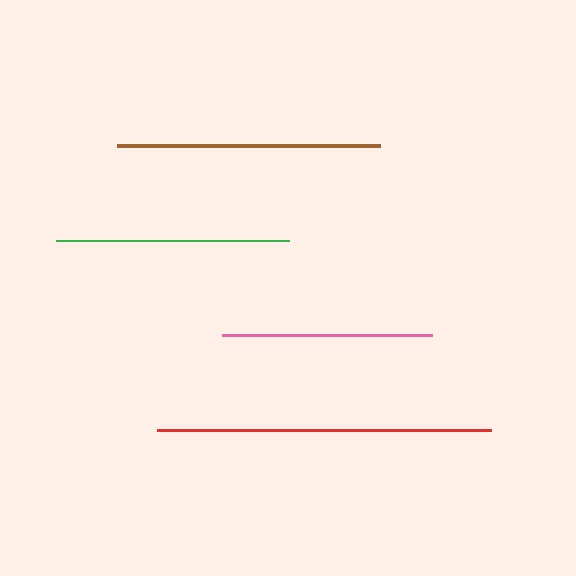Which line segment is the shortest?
The pink line is the shortest at approximately 209 pixels.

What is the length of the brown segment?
The brown segment is approximately 263 pixels long.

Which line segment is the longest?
The red line is the longest at approximately 334 pixels.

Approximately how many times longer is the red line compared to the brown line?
The red line is approximately 1.3 times the length of the brown line.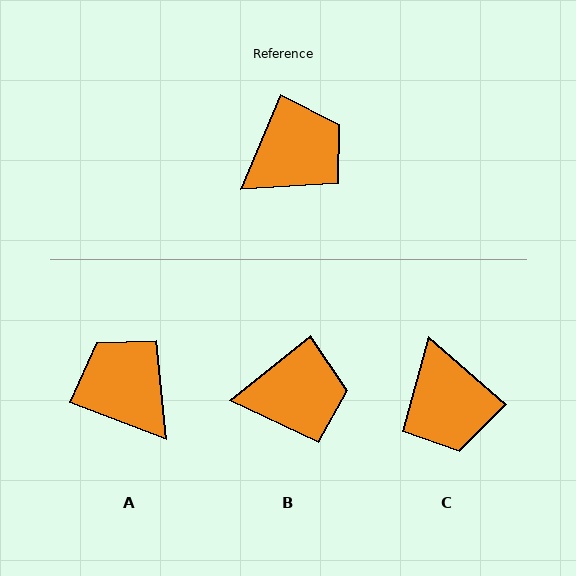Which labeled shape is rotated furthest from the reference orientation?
C, about 109 degrees away.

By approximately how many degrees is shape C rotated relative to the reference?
Approximately 109 degrees clockwise.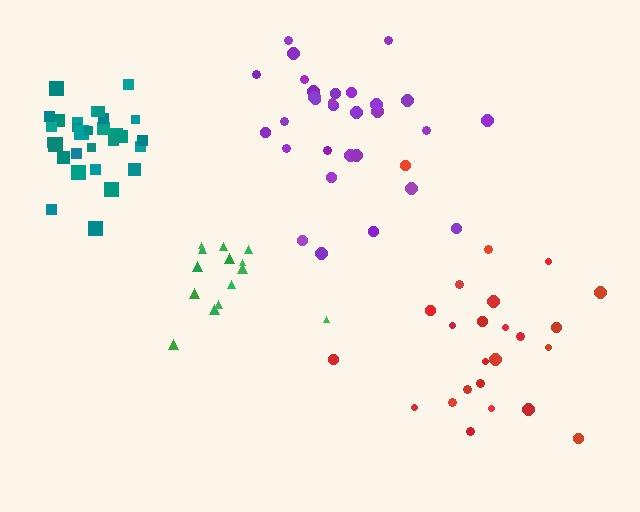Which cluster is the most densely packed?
Teal.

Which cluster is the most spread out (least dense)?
Red.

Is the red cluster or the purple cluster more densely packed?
Purple.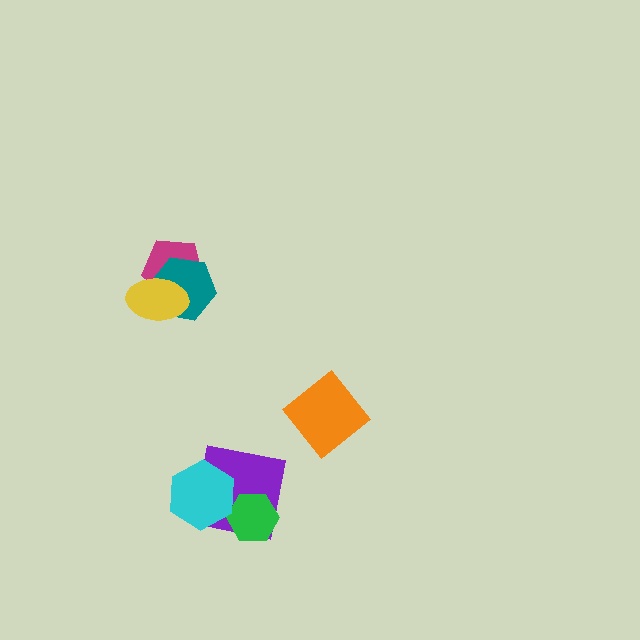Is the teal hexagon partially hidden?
Yes, it is partially covered by another shape.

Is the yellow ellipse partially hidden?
No, no other shape covers it.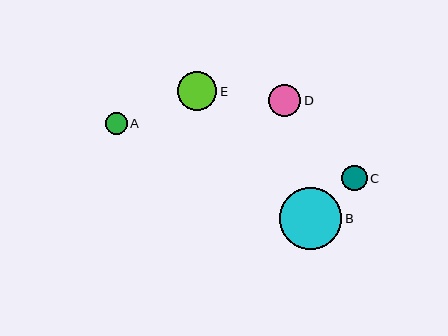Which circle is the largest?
Circle B is the largest with a size of approximately 62 pixels.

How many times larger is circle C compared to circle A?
Circle C is approximately 1.2 times the size of circle A.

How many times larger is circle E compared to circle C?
Circle E is approximately 1.5 times the size of circle C.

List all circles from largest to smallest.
From largest to smallest: B, E, D, C, A.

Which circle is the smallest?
Circle A is the smallest with a size of approximately 21 pixels.